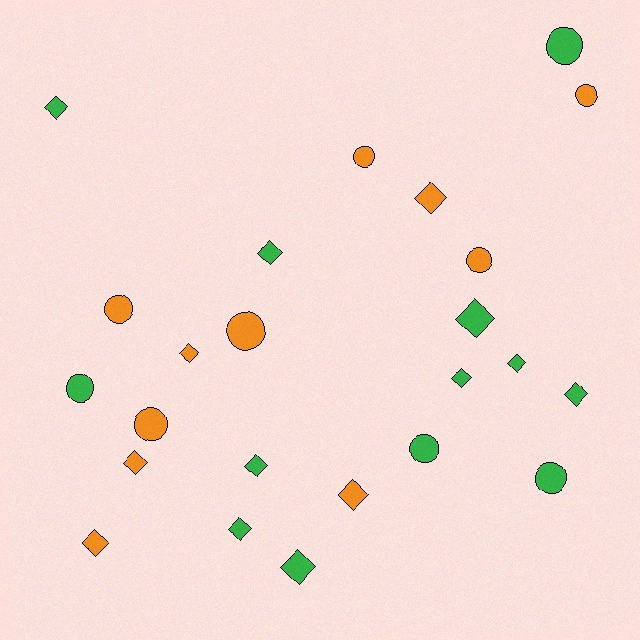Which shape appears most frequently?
Diamond, with 14 objects.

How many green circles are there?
There are 4 green circles.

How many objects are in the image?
There are 24 objects.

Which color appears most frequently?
Green, with 13 objects.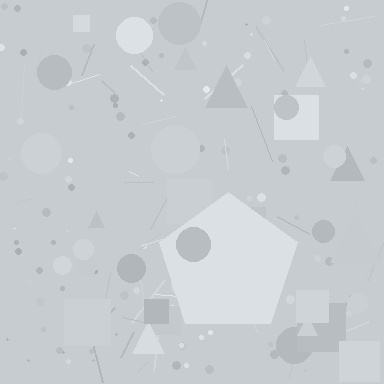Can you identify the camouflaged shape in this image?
The camouflaged shape is a pentagon.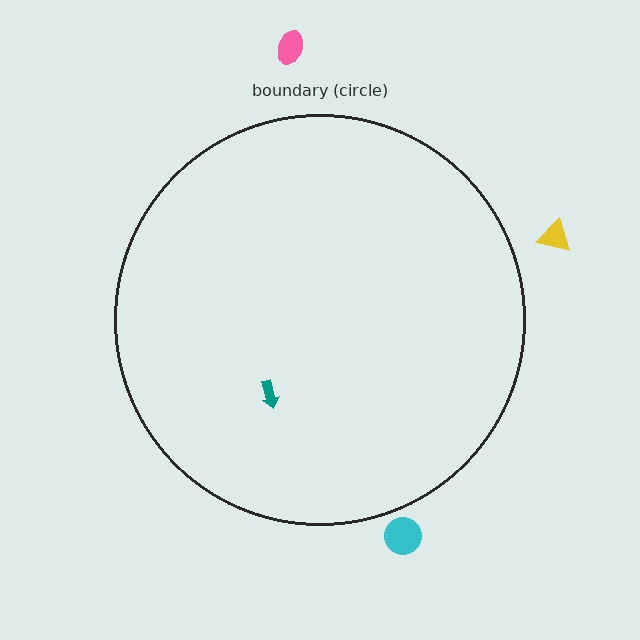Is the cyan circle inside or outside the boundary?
Outside.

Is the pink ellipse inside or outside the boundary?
Outside.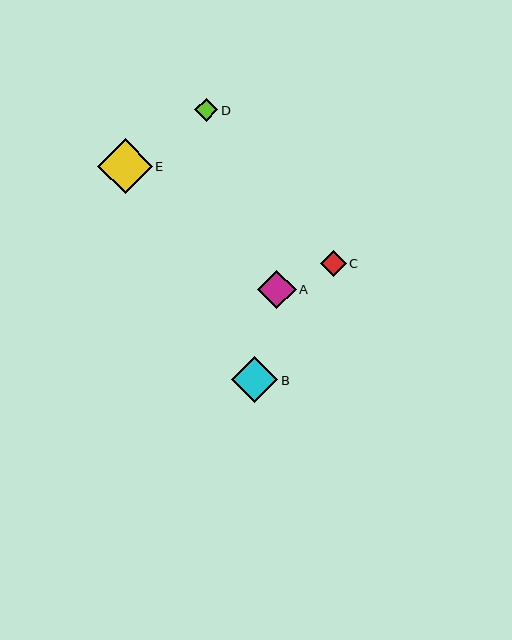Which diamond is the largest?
Diamond E is the largest with a size of approximately 54 pixels.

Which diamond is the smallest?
Diamond D is the smallest with a size of approximately 23 pixels.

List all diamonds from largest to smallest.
From largest to smallest: E, B, A, C, D.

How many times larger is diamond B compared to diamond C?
Diamond B is approximately 1.8 times the size of diamond C.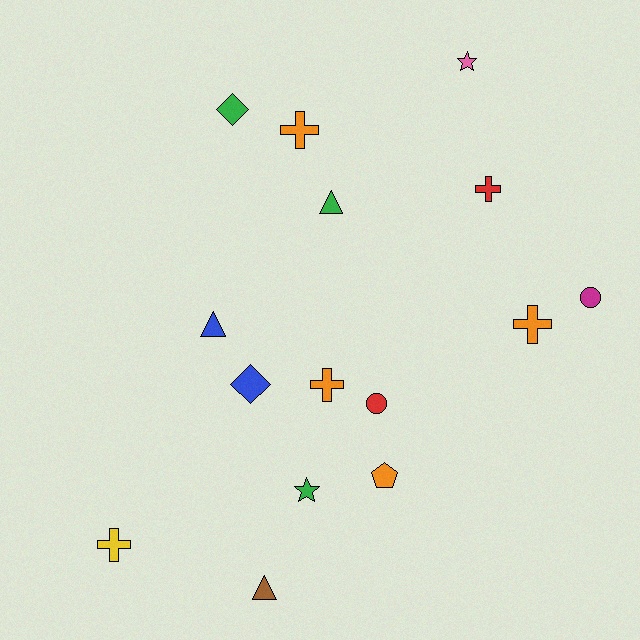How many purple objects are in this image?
There are no purple objects.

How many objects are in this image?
There are 15 objects.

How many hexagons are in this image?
There are no hexagons.